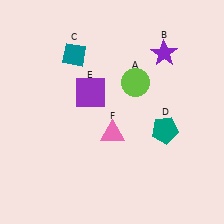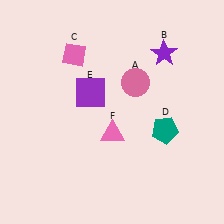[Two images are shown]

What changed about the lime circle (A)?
In Image 1, A is lime. In Image 2, it changed to pink.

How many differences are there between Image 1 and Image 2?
There are 2 differences between the two images.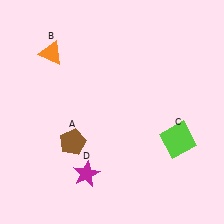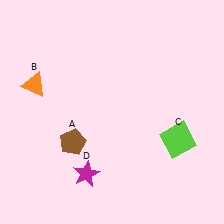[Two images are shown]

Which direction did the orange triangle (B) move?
The orange triangle (B) moved down.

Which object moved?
The orange triangle (B) moved down.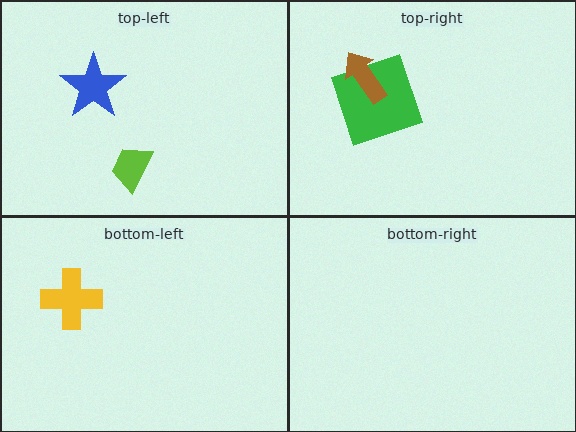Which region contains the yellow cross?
The bottom-left region.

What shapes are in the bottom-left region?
The yellow cross.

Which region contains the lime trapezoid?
The top-left region.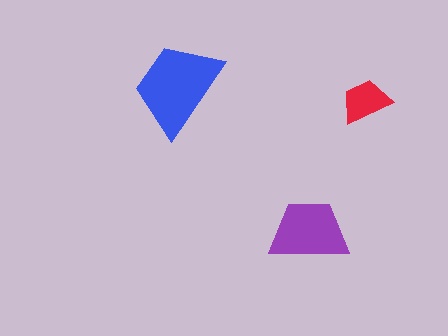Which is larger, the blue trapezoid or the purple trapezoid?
The blue one.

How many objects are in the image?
There are 3 objects in the image.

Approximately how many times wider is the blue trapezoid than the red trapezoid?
About 2 times wider.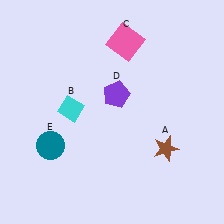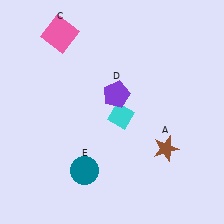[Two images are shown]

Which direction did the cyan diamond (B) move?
The cyan diamond (B) moved right.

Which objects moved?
The objects that moved are: the cyan diamond (B), the pink square (C), the teal circle (E).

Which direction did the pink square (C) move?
The pink square (C) moved left.